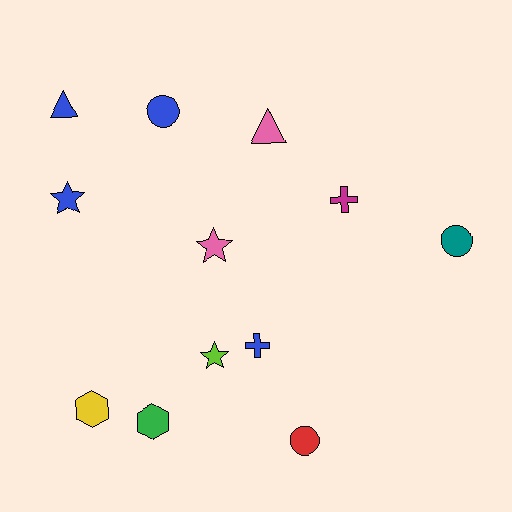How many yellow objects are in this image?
There is 1 yellow object.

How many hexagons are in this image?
There are 2 hexagons.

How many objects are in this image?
There are 12 objects.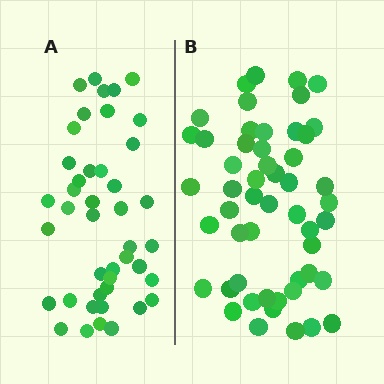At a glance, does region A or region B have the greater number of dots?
Region B (the right region) has more dots.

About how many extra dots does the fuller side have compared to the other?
Region B has roughly 8 or so more dots than region A.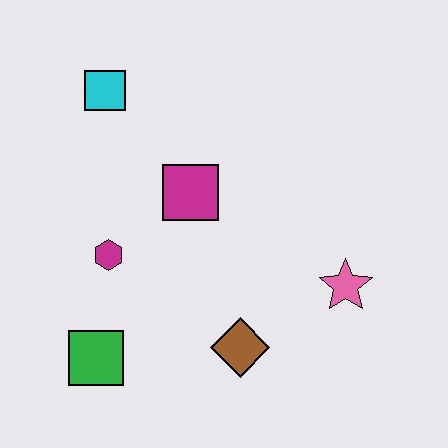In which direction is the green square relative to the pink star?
The green square is to the left of the pink star.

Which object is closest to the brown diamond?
The pink star is closest to the brown diamond.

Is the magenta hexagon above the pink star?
Yes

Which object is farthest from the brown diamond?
The cyan square is farthest from the brown diamond.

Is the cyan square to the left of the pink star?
Yes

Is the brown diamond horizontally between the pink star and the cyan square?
Yes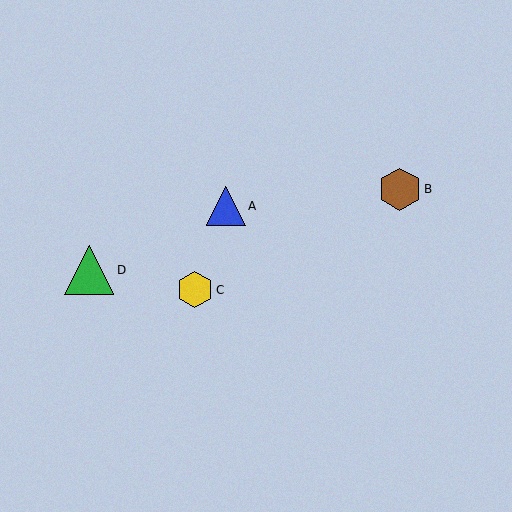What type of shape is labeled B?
Shape B is a brown hexagon.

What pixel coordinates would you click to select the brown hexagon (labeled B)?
Click at (400, 189) to select the brown hexagon B.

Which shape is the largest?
The green triangle (labeled D) is the largest.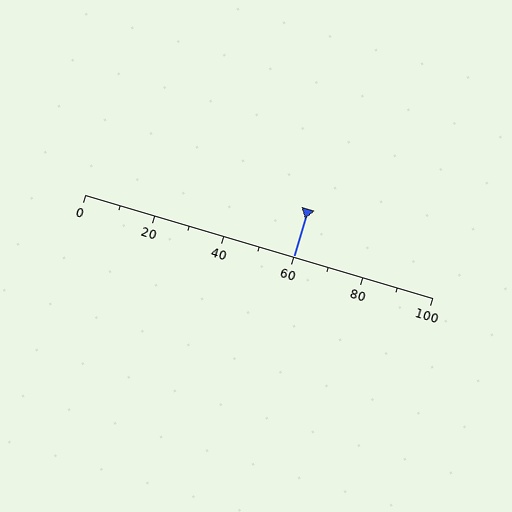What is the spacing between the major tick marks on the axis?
The major ticks are spaced 20 apart.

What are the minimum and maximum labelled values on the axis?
The axis runs from 0 to 100.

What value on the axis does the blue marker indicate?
The marker indicates approximately 60.